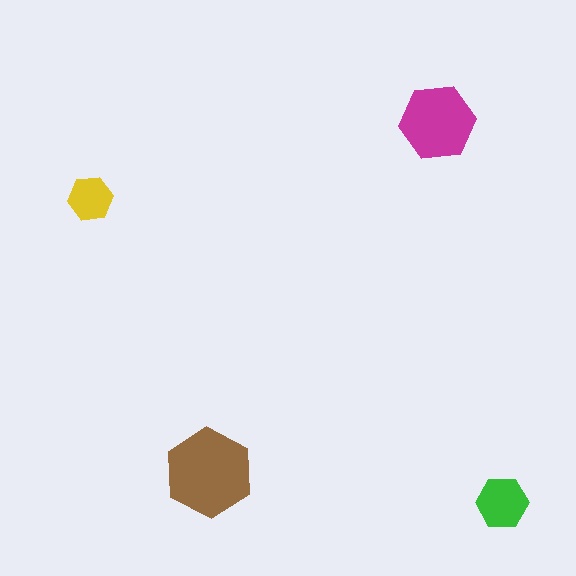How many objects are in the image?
There are 4 objects in the image.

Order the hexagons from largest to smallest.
the brown one, the magenta one, the green one, the yellow one.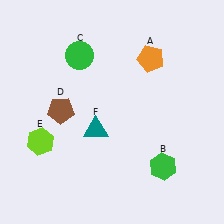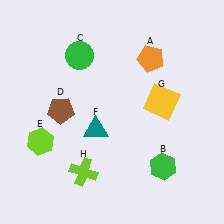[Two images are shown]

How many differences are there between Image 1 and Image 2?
There are 2 differences between the two images.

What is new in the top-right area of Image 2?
A yellow square (G) was added in the top-right area of Image 2.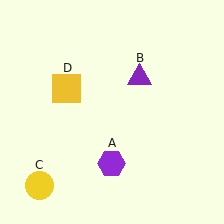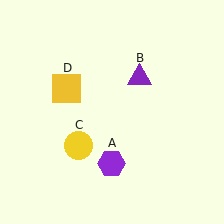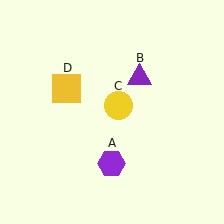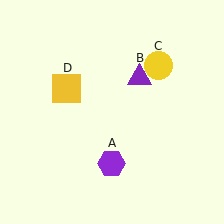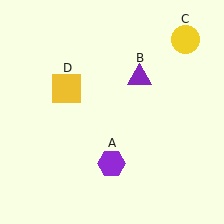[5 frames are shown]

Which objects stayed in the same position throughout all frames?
Purple hexagon (object A) and purple triangle (object B) and yellow square (object D) remained stationary.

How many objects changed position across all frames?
1 object changed position: yellow circle (object C).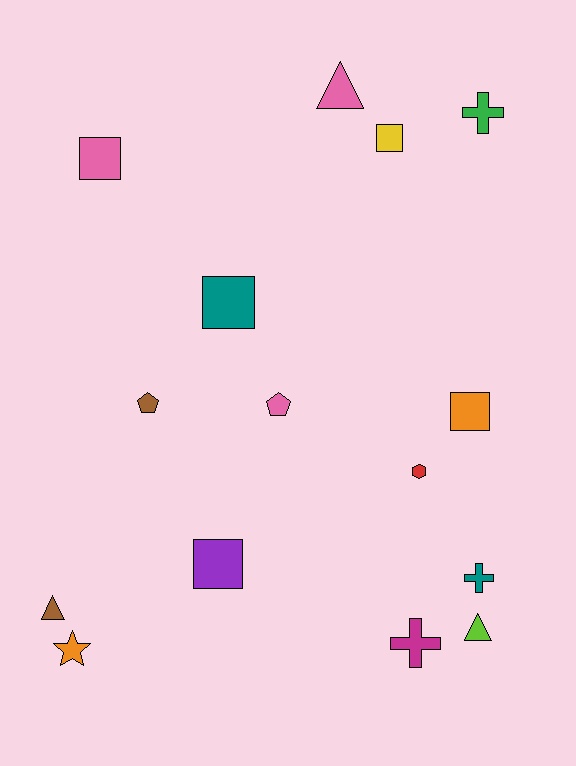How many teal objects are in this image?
There are 2 teal objects.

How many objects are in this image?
There are 15 objects.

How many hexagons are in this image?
There is 1 hexagon.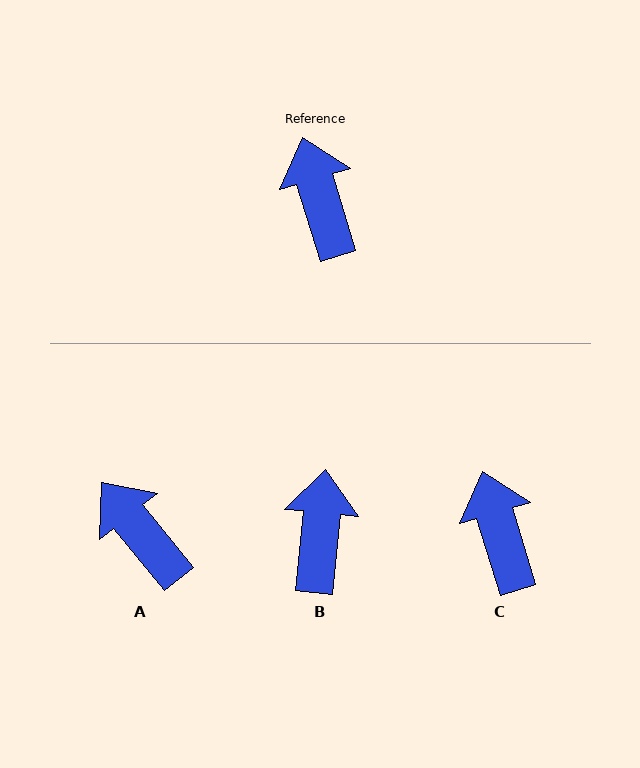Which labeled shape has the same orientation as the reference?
C.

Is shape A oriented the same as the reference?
No, it is off by about 22 degrees.